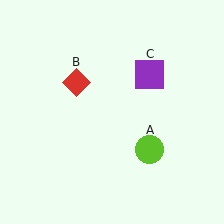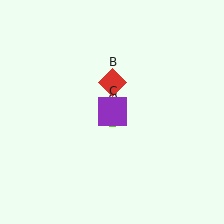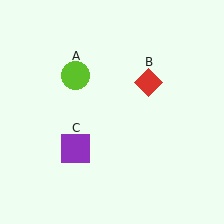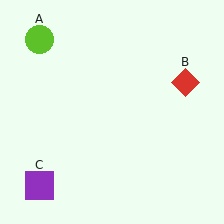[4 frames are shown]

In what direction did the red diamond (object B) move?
The red diamond (object B) moved right.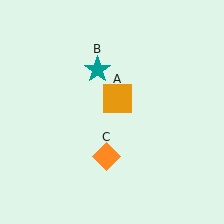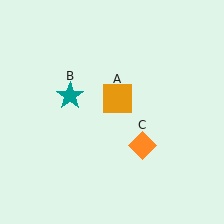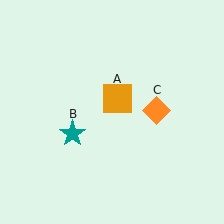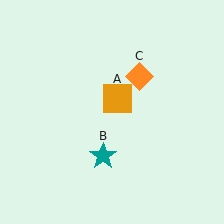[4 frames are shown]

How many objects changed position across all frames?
2 objects changed position: teal star (object B), orange diamond (object C).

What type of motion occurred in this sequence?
The teal star (object B), orange diamond (object C) rotated counterclockwise around the center of the scene.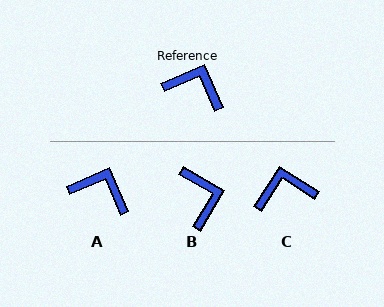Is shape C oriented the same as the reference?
No, it is off by about 34 degrees.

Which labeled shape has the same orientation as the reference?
A.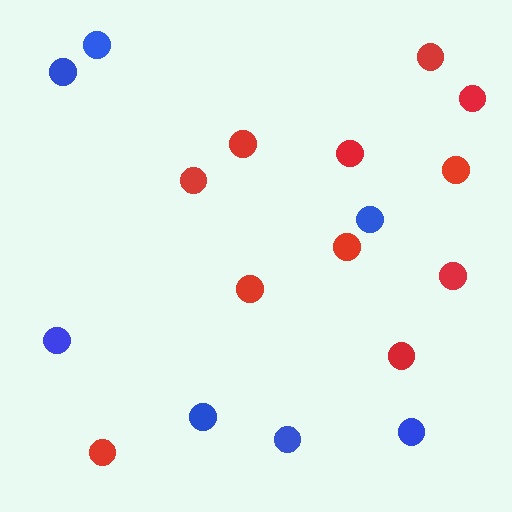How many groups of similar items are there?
There are 2 groups: one group of blue circles (7) and one group of red circles (11).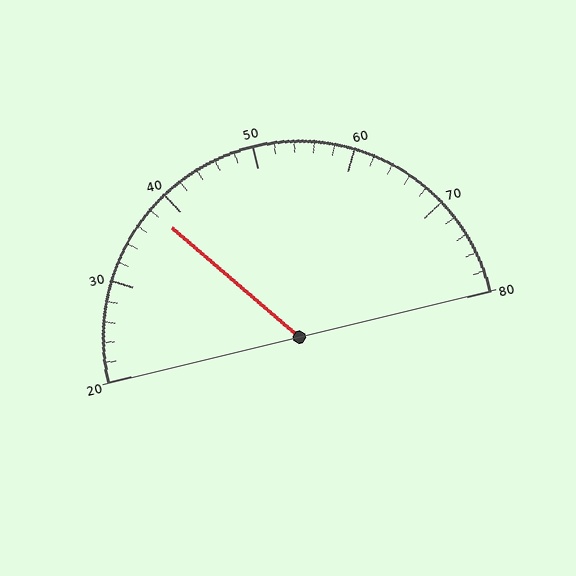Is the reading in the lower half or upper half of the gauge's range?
The reading is in the lower half of the range (20 to 80).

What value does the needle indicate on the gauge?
The needle indicates approximately 38.